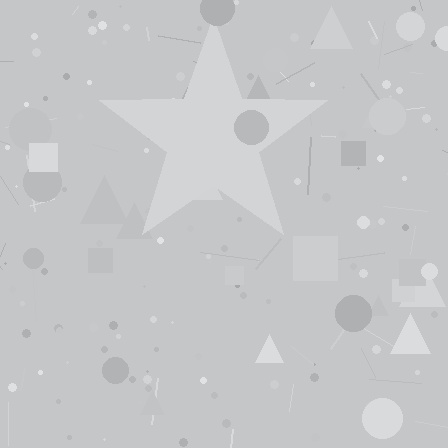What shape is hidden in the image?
A star is hidden in the image.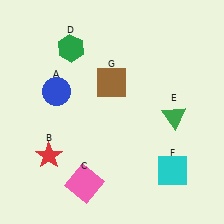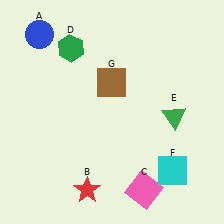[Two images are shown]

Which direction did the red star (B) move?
The red star (B) moved right.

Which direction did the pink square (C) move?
The pink square (C) moved right.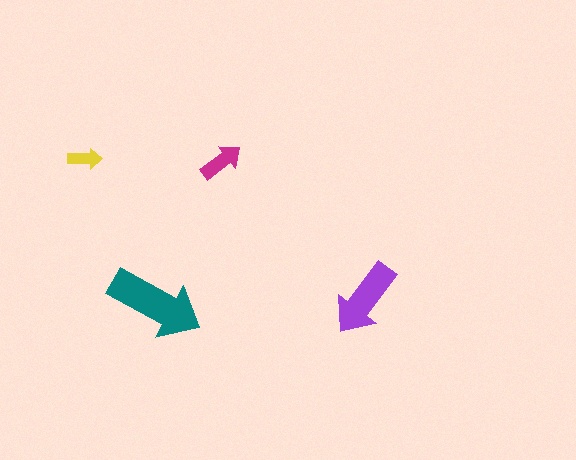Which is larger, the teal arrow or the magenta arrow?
The teal one.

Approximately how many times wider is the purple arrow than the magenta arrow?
About 2 times wider.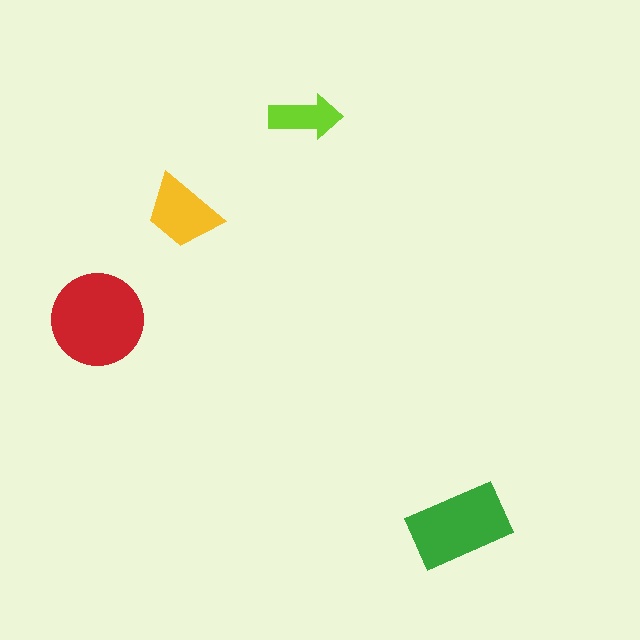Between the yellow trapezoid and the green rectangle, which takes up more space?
The green rectangle.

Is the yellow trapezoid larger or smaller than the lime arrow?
Larger.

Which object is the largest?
The red circle.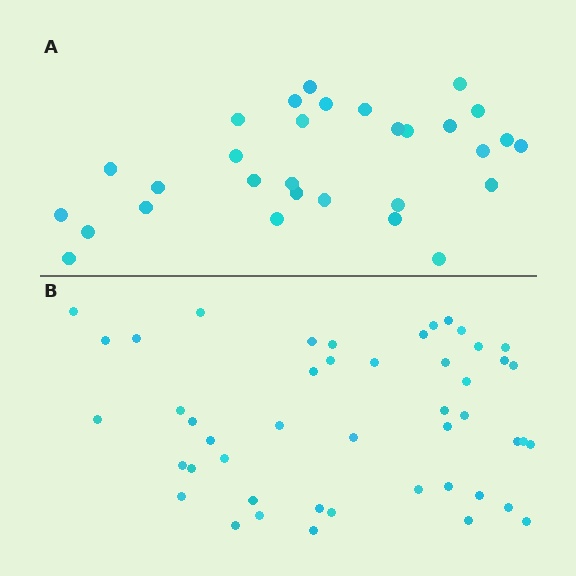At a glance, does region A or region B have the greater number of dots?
Region B (the bottom region) has more dots.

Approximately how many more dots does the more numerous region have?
Region B has approximately 15 more dots than region A.